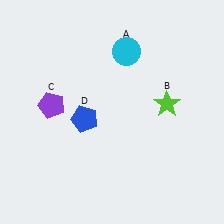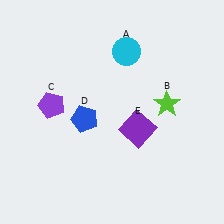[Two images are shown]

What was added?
A purple square (E) was added in Image 2.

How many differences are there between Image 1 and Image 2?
There is 1 difference between the two images.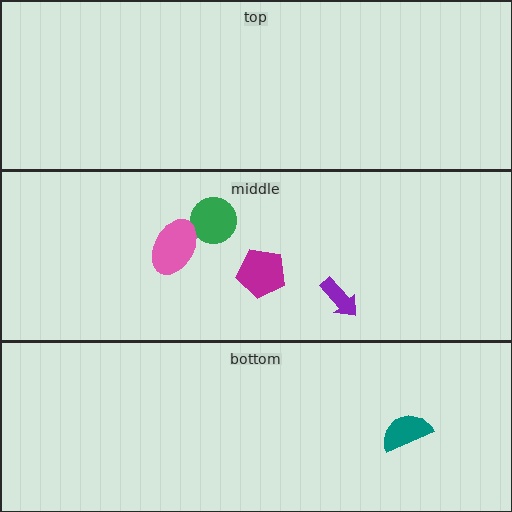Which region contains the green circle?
The middle region.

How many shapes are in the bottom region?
1.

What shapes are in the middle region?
The purple arrow, the green circle, the pink ellipse, the magenta pentagon.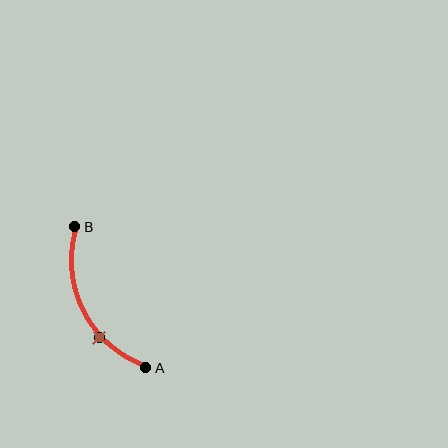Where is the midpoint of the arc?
The arc midpoint is the point on the curve farthest from the straight line joining A and B. It sits to the left of that line.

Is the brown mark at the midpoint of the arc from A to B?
No. The brown mark lies on the arc but is closer to endpoint A. The arc midpoint would be at the point on the curve equidistant along the arc from both A and B.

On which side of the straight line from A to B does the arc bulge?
The arc bulges to the left of the straight line connecting A and B.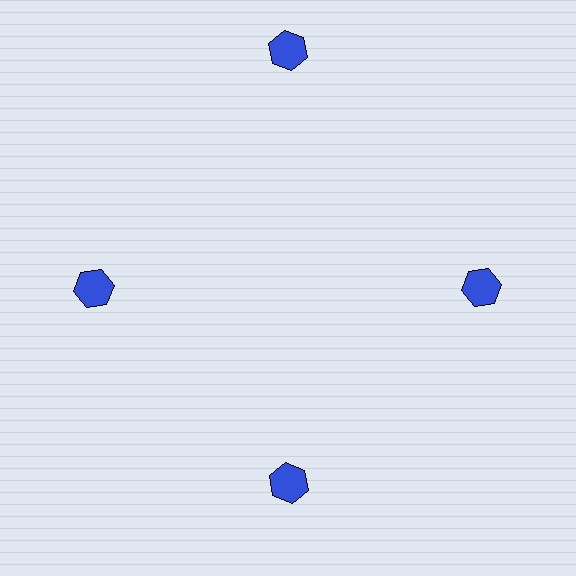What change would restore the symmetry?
The symmetry would be restored by moving it inward, back onto the ring so that all 4 hexagons sit at equal angles and equal distance from the center.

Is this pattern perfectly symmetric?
No. The 4 blue hexagons are arranged in a ring, but one element near the 12 o'clock position is pushed outward from the center, breaking the 4-fold rotational symmetry.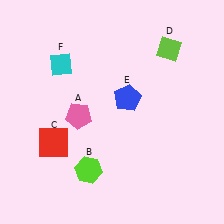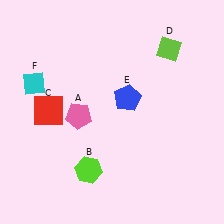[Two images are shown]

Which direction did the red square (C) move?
The red square (C) moved up.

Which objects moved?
The objects that moved are: the red square (C), the cyan diamond (F).